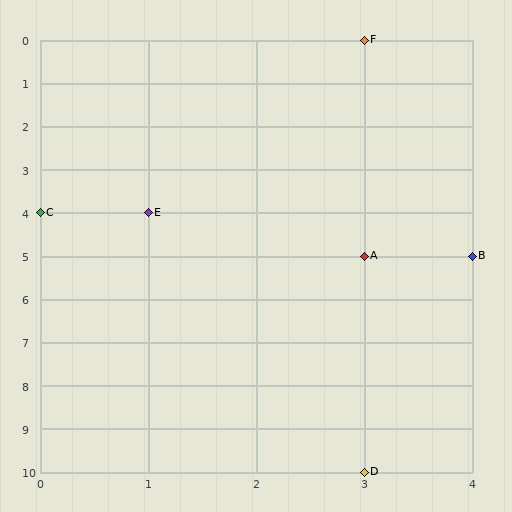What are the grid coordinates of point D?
Point D is at grid coordinates (3, 10).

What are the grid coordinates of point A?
Point A is at grid coordinates (3, 5).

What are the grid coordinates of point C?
Point C is at grid coordinates (0, 4).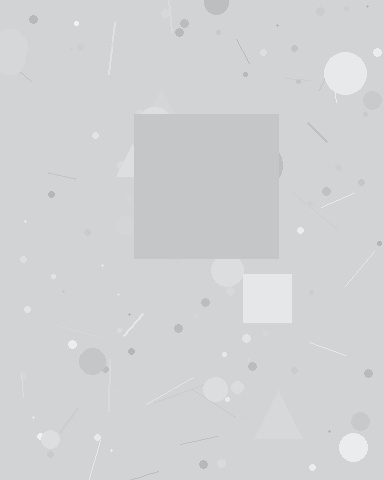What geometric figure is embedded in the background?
A square is embedded in the background.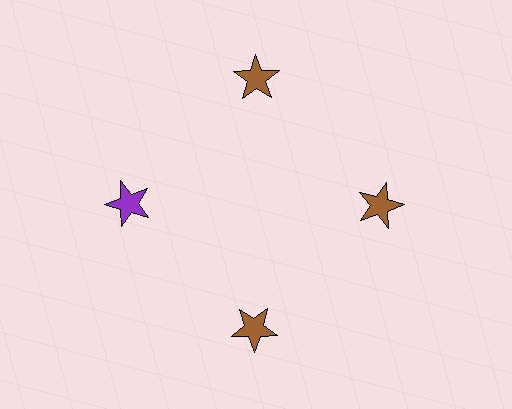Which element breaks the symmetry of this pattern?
The purple star at roughly the 9 o'clock position breaks the symmetry. All other shapes are brown stars.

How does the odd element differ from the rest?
It has a different color: purple instead of brown.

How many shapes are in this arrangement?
There are 4 shapes arranged in a ring pattern.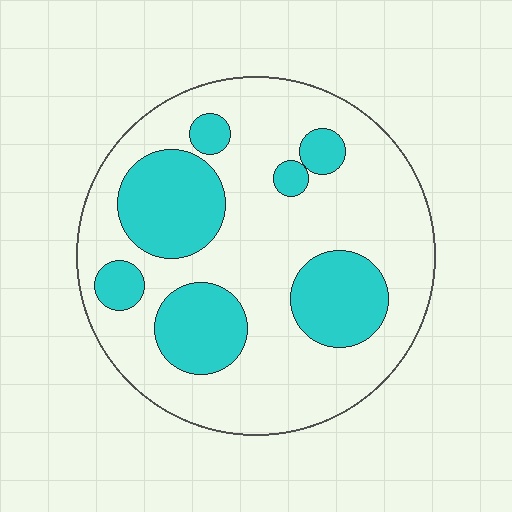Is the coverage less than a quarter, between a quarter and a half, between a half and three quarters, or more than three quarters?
Between a quarter and a half.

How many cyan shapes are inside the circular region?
7.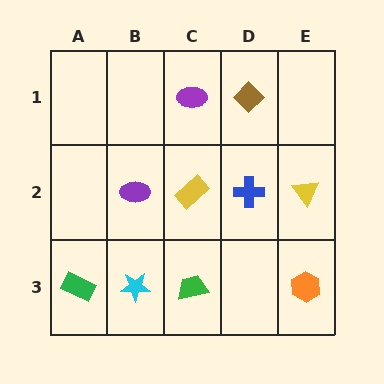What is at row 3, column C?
A green trapezoid.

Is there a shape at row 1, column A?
No, that cell is empty.